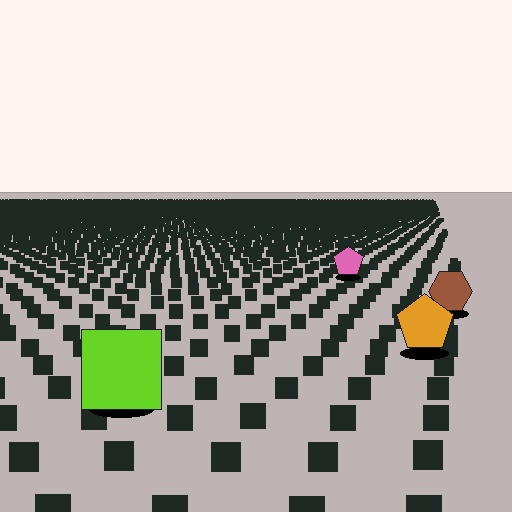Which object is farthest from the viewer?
The pink pentagon is farthest from the viewer. It appears smaller and the ground texture around it is denser.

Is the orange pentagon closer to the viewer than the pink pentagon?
Yes. The orange pentagon is closer — you can tell from the texture gradient: the ground texture is coarser near it.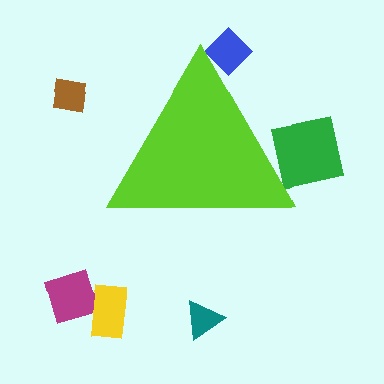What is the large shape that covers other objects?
A lime triangle.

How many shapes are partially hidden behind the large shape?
2 shapes are partially hidden.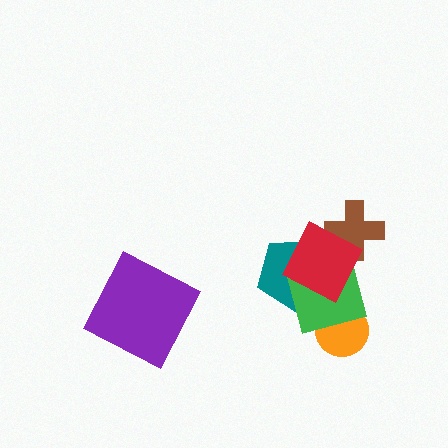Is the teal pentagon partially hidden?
Yes, it is partially covered by another shape.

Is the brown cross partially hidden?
Yes, it is partially covered by another shape.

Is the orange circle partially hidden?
Yes, it is partially covered by another shape.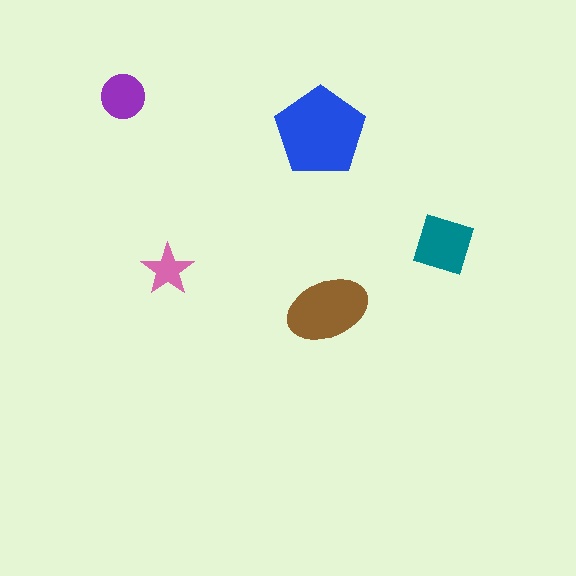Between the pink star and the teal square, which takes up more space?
The teal square.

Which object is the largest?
The blue pentagon.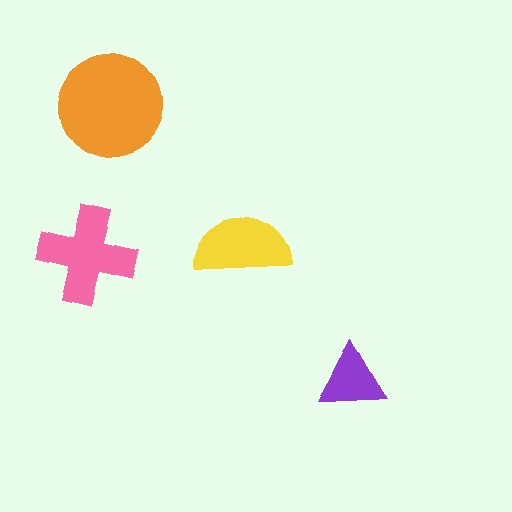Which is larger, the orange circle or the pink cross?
The orange circle.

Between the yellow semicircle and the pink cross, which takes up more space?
The pink cross.